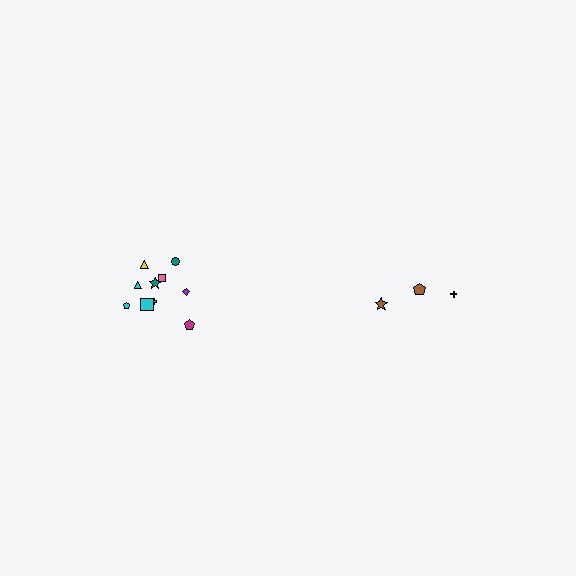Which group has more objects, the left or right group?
The left group.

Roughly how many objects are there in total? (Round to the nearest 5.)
Roughly 15 objects in total.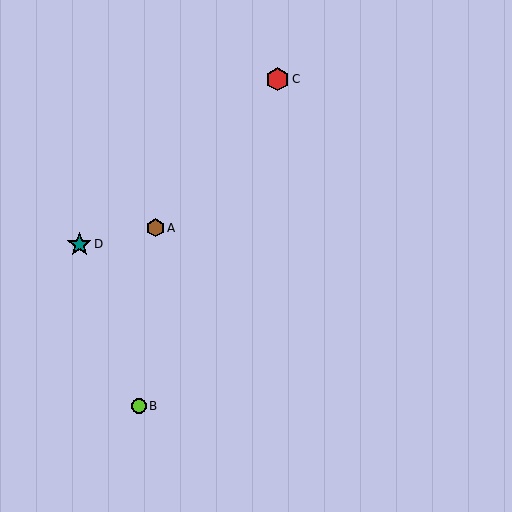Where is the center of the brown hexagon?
The center of the brown hexagon is at (155, 228).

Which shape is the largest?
The teal star (labeled D) is the largest.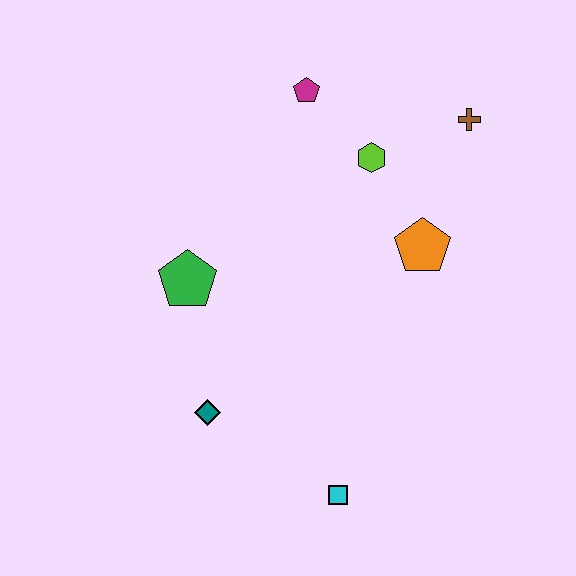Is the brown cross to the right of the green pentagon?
Yes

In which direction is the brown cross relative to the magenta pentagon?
The brown cross is to the right of the magenta pentagon.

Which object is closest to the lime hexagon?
The magenta pentagon is closest to the lime hexagon.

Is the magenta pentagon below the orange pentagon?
No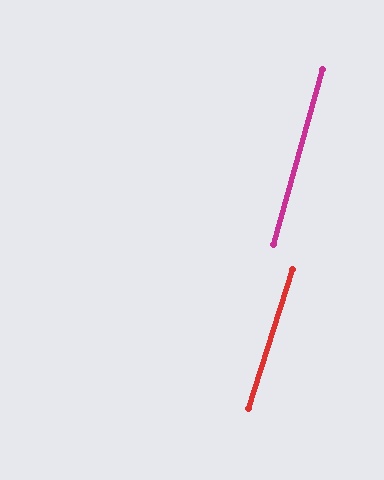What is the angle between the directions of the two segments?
Approximately 2 degrees.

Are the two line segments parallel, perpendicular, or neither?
Parallel — their directions differ by only 2.0°.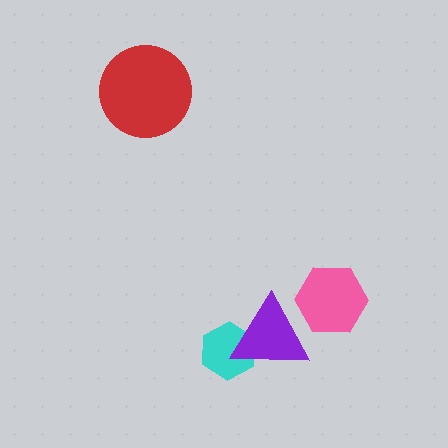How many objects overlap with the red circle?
0 objects overlap with the red circle.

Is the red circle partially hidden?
No, no other shape covers it.